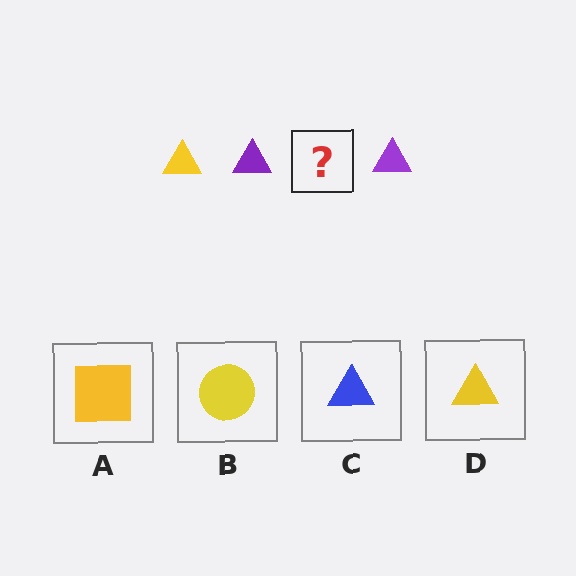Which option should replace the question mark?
Option D.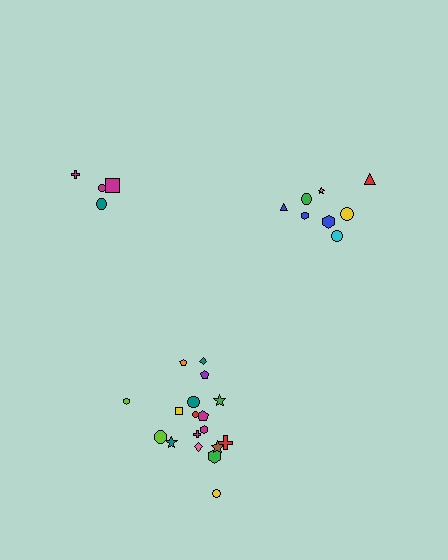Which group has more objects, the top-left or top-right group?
The top-right group.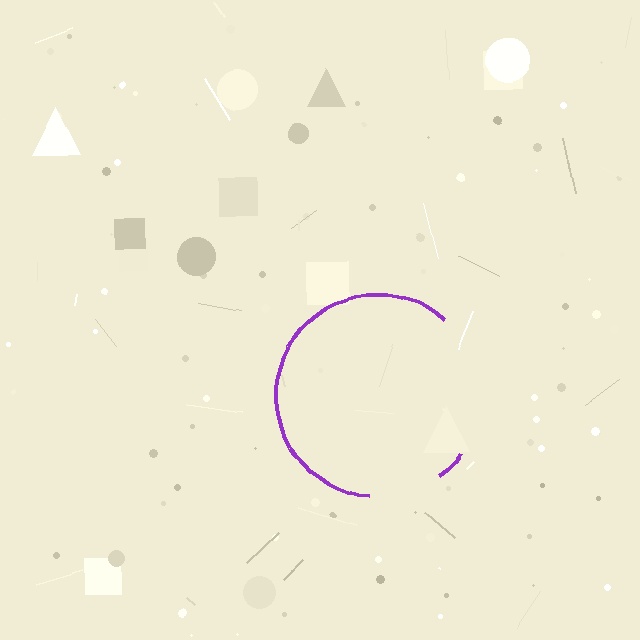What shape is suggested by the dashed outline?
The dashed outline suggests a circle.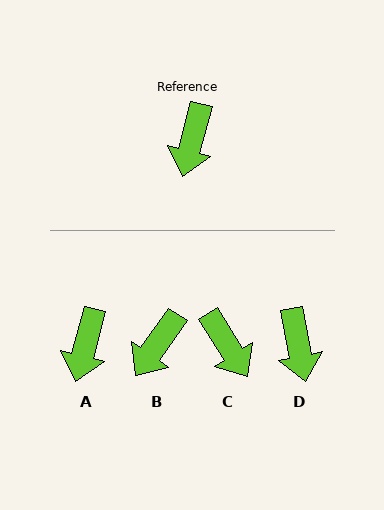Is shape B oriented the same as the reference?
No, it is off by about 20 degrees.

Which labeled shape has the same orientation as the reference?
A.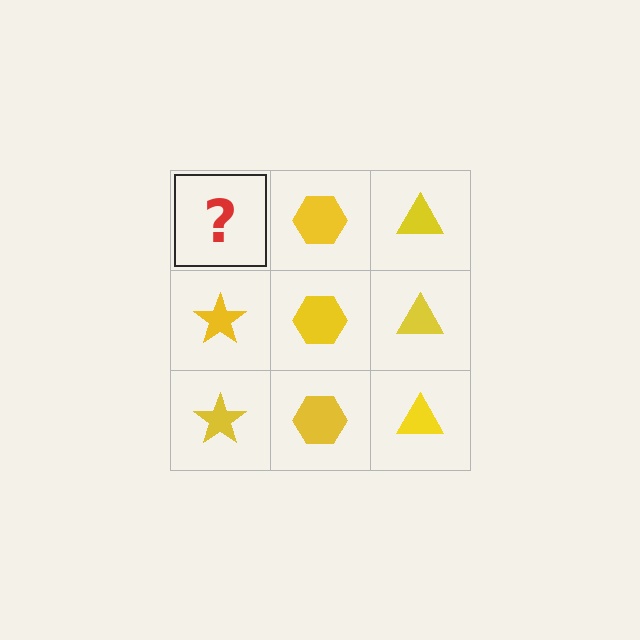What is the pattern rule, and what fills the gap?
The rule is that each column has a consistent shape. The gap should be filled with a yellow star.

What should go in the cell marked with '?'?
The missing cell should contain a yellow star.